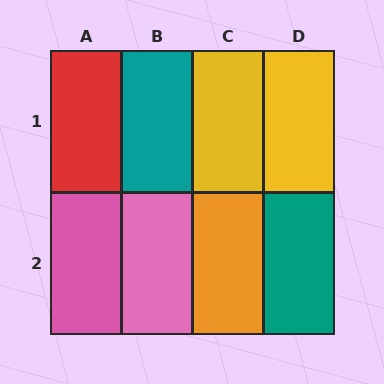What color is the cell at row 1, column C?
Yellow.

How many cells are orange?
1 cell is orange.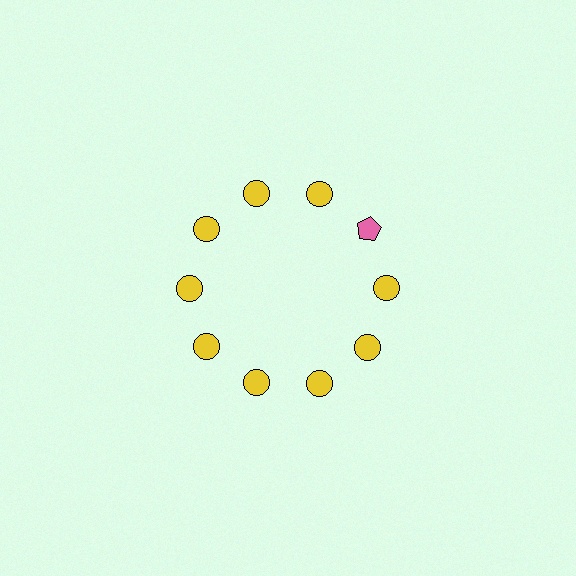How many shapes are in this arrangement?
There are 10 shapes arranged in a ring pattern.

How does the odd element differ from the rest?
It differs in both color (pink instead of yellow) and shape (pentagon instead of circle).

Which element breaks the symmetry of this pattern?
The pink pentagon at roughly the 2 o'clock position breaks the symmetry. All other shapes are yellow circles.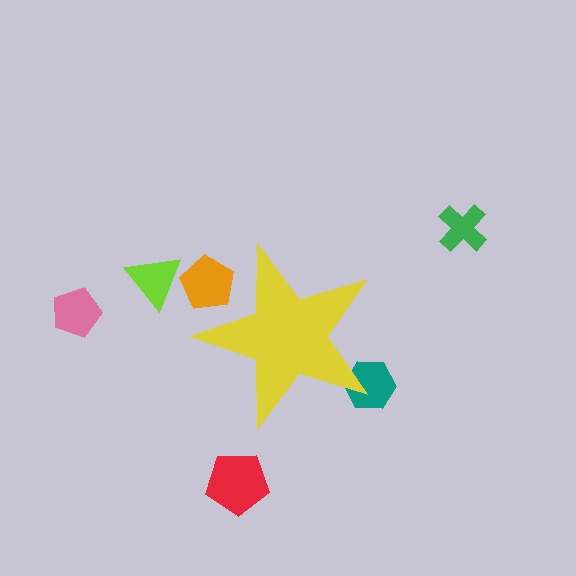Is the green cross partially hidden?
No, the green cross is fully visible.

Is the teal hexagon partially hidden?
Yes, the teal hexagon is partially hidden behind the yellow star.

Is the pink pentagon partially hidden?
No, the pink pentagon is fully visible.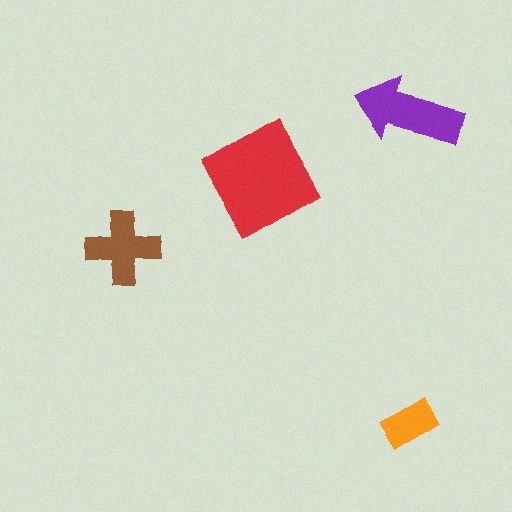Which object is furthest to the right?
The orange rectangle is rightmost.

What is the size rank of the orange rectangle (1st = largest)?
4th.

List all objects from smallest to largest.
The orange rectangle, the brown cross, the purple arrow, the red diamond.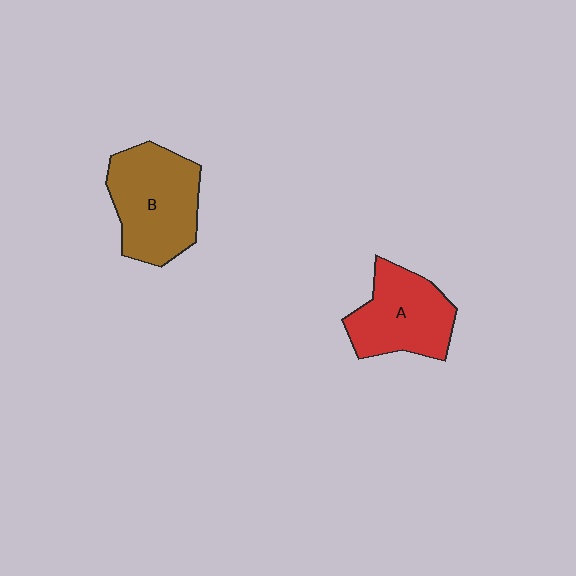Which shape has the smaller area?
Shape A (red).